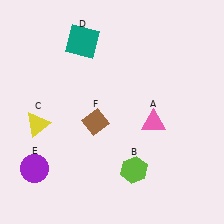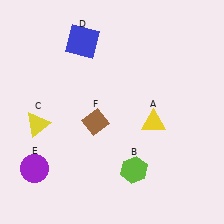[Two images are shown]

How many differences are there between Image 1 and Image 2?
There are 2 differences between the two images.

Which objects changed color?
A changed from pink to yellow. D changed from teal to blue.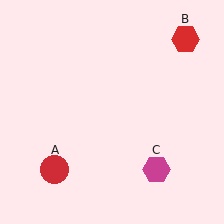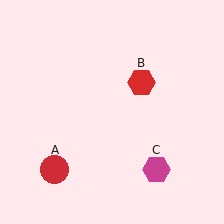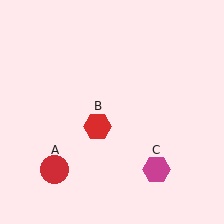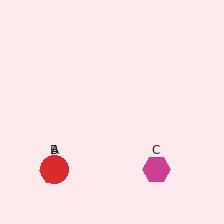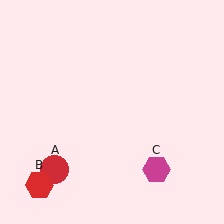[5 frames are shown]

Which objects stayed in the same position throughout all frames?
Red circle (object A) and magenta hexagon (object C) remained stationary.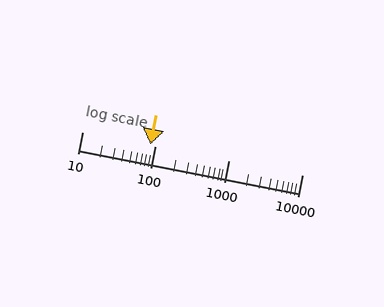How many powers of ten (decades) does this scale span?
The scale spans 3 decades, from 10 to 10000.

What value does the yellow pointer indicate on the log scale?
The pointer indicates approximately 85.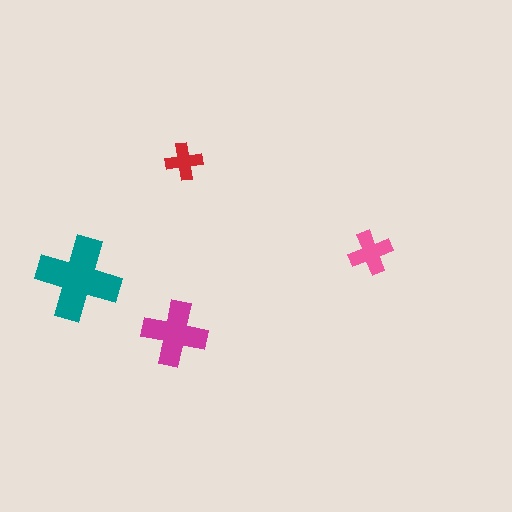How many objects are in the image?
There are 4 objects in the image.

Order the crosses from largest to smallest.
the teal one, the magenta one, the pink one, the red one.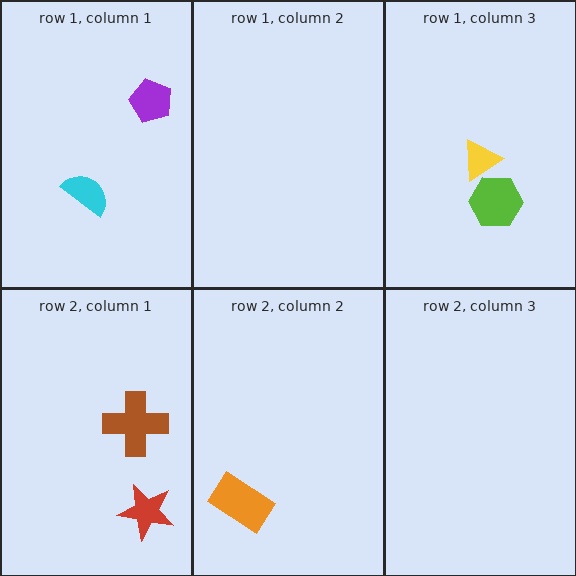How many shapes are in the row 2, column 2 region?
1.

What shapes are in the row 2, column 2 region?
The orange rectangle.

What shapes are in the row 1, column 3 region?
The lime hexagon, the yellow triangle.